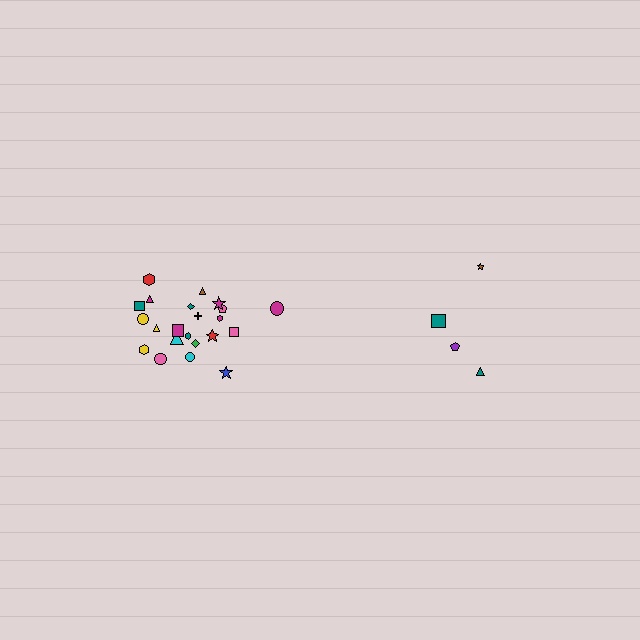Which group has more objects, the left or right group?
The left group.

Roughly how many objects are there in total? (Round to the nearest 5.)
Roughly 25 objects in total.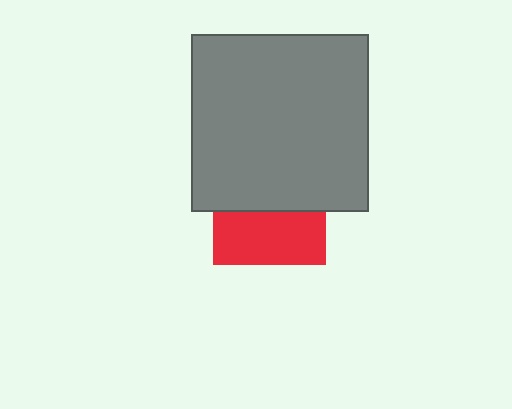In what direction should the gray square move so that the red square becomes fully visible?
The gray square should move up. That is the shortest direction to clear the overlap and leave the red square fully visible.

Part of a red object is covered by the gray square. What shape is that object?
It is a square.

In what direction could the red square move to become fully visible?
The red square could move down. That would shift it out from behind the gray square entirely.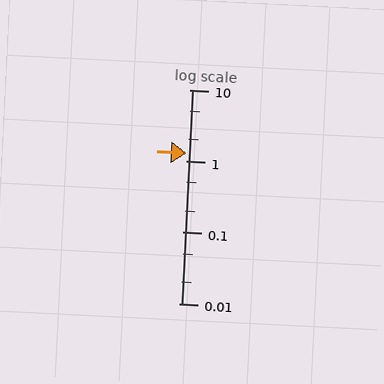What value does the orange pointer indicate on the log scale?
The pointer indicates approximately 1.3.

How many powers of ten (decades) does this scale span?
The scale spans 3 decades, from 0.01 to 10.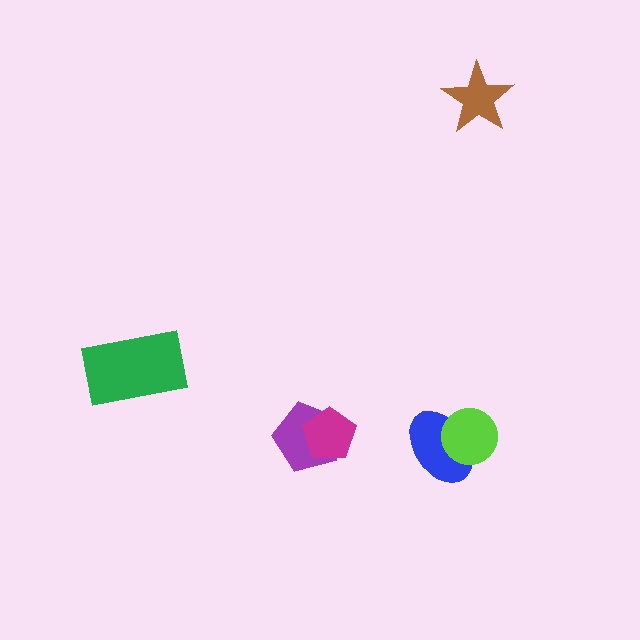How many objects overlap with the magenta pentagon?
1 object overlaps with the magenta pentagon.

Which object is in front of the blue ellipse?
The lime circle is in front of the blue ellipse.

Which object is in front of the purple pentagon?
The magenta pentagon is in front of the purple pentagon.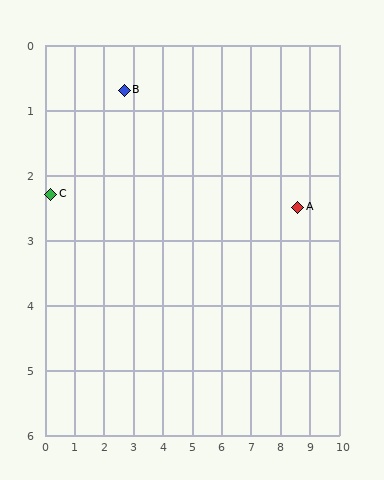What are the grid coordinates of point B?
Point B is at approximately (2.7, 0.7).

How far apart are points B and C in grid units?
Points B and C are about 3.0 grid units apart.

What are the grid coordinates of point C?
Point C is at approximately (0.2, 2.3).